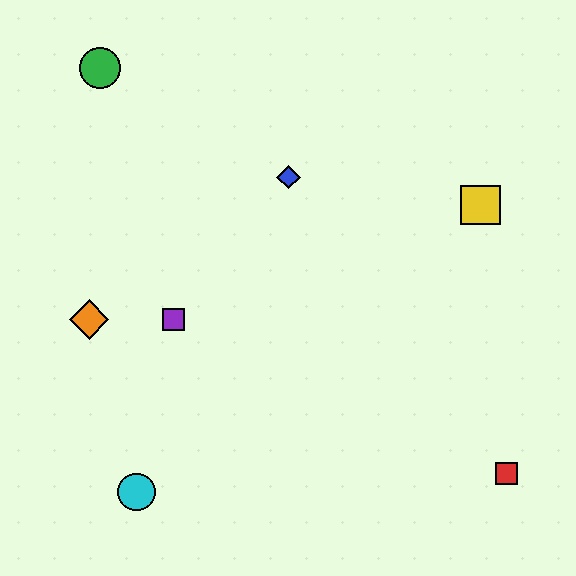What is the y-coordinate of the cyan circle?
The cyan circle is at y≈492.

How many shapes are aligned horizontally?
2 shapes (the purple square, the orange diamond) are aligned horizontally.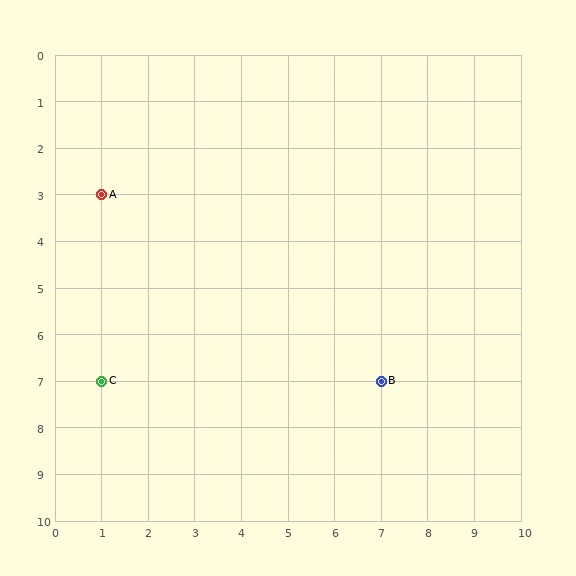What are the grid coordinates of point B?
Point B is at grid coordinates (7, 7).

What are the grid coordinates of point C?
Point C is at grid coordinates (1, 7).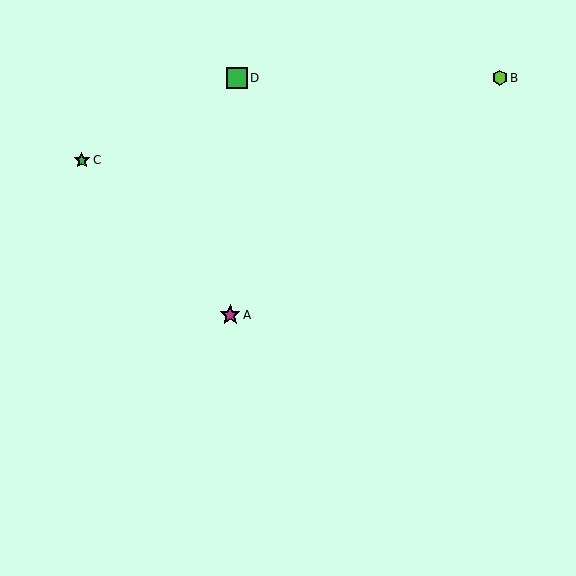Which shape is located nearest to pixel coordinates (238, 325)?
The magenta star (labeled A) at (230, 315) is nearest to that location.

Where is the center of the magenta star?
The center of the magenta star is at (230, 315).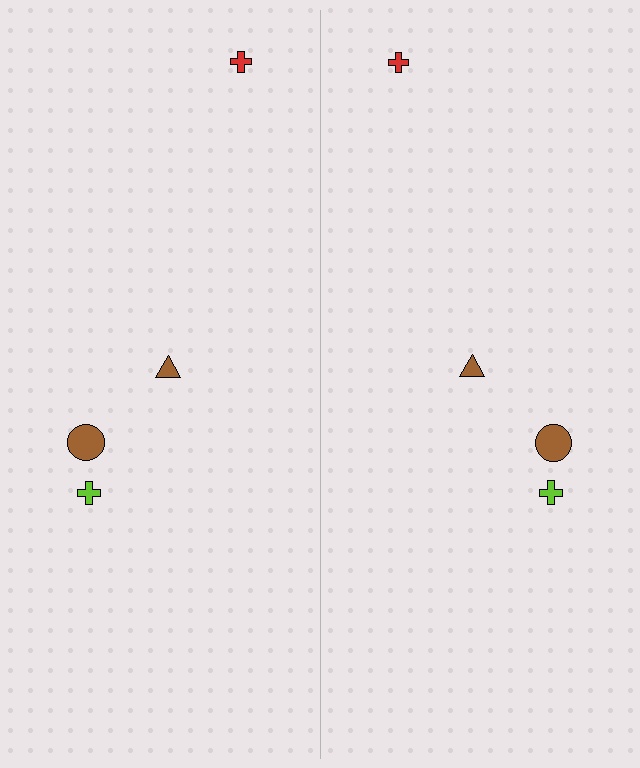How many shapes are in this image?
There are 8 shapes in this image.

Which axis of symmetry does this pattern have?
The pattern has a vertical axis of symmetry running through the center of the image.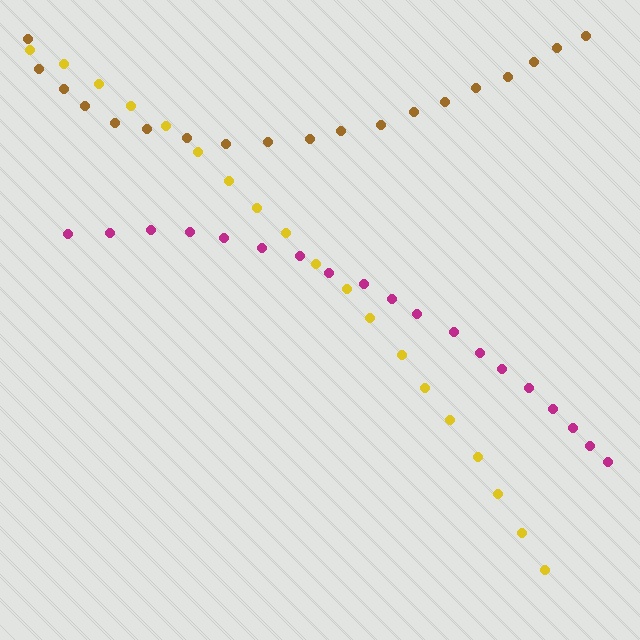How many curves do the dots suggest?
There are 3 distinct paths.